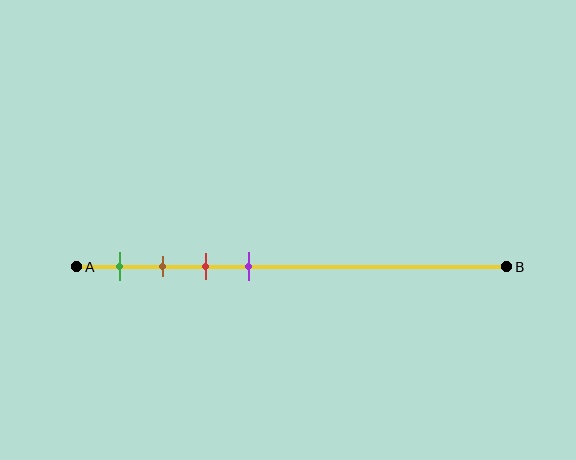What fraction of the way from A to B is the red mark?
The red mark is approximately 30% (0.3) of the way from A to B.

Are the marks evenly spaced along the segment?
Yes, the marks are approximately evenly spaced.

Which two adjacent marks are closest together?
The brown and red marks are the closest adjacent pair.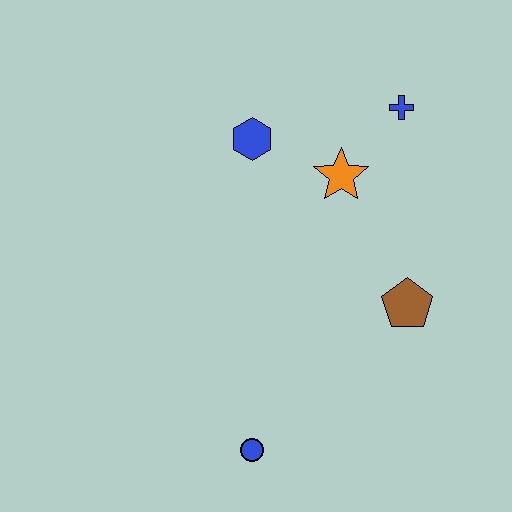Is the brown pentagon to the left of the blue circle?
No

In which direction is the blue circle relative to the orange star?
The blue circle is below the orange star.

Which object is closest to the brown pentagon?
The orange star is closest to the brown pentagon.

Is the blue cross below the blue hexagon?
No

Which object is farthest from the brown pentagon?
The blue hexagon is farthest from the brown pentagon.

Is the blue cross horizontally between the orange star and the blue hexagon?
No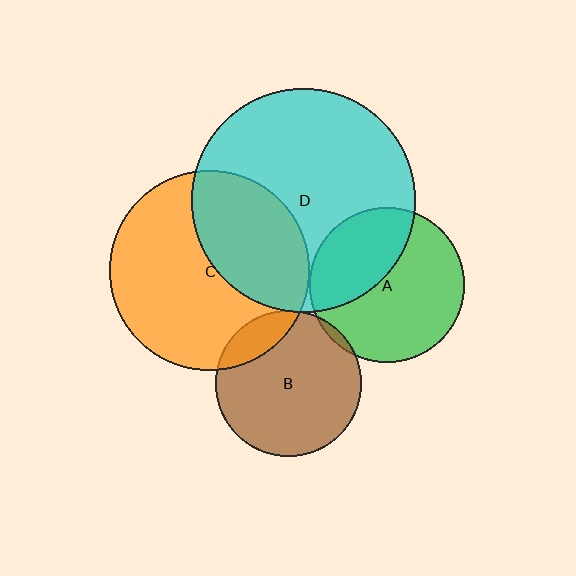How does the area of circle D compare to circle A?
Approximately 2.1 times.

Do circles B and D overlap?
Yes.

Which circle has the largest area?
Circle D (cyan).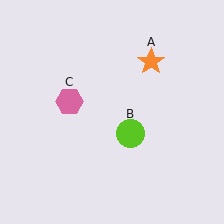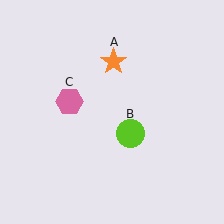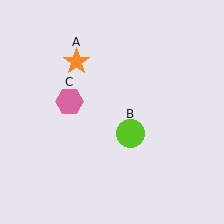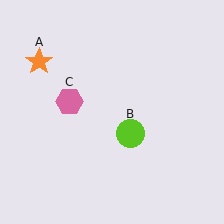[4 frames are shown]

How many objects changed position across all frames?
1 object changed position: orange star (object A).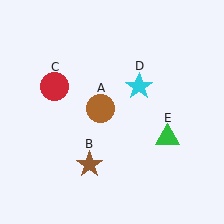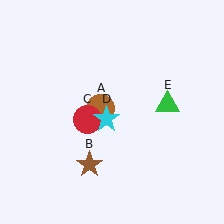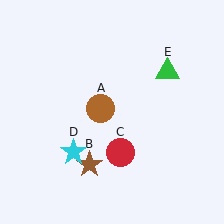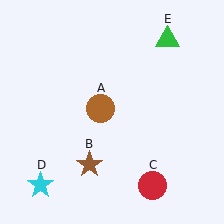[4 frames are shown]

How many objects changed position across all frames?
3 objects changed position: red circle (object C), cyan star (object D), green triangle (object E).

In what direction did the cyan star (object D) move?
The cyan star (object D) moved down and to the left.